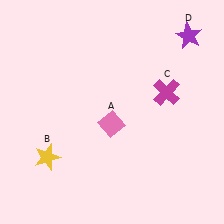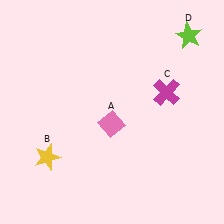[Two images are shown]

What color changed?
The star (D) changed from purple in Image 1 to lime in Image 2.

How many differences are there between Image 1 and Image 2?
There is 1 difference between the two images.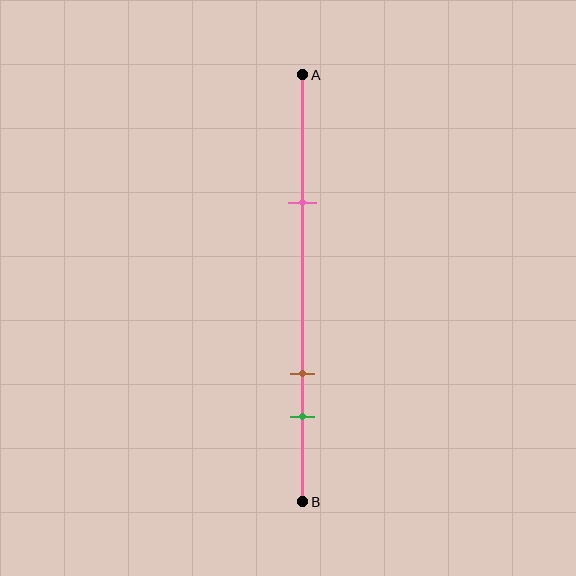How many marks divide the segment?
There are 3 marks dividing the segment.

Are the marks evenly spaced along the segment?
No, the marks are not evenly spaced.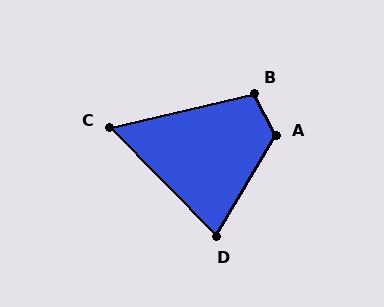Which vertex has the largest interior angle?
A, at approximately 121 degrees.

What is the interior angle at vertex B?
Approximately 105 degrees (obtuse).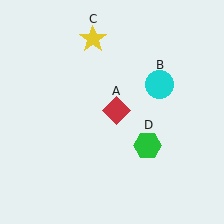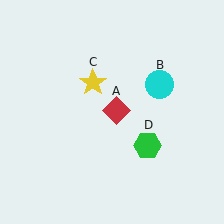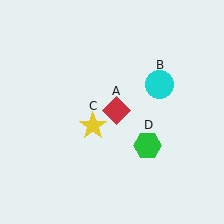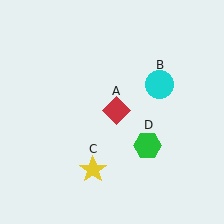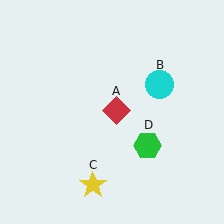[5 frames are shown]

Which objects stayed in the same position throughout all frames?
Red diamond (object A) and cyan circle (object B) and green hexagon (object D) remained stationary.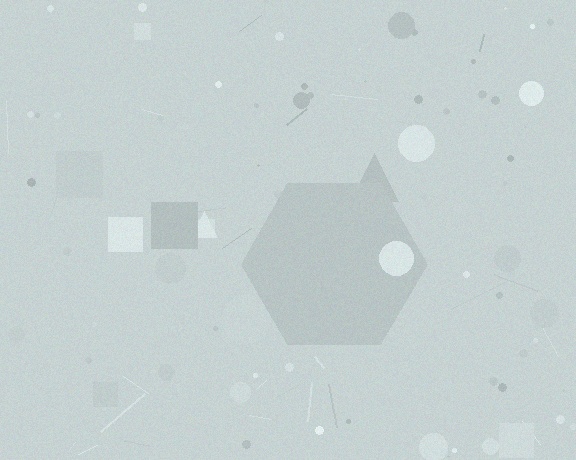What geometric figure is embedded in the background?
A hexagon is embedded in the background.